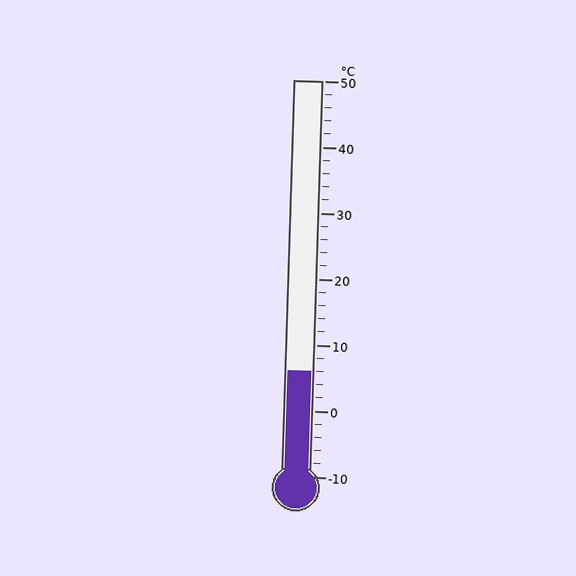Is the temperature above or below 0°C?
The temperature is above 0°C.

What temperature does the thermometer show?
The thermometer shows approximately 6°C.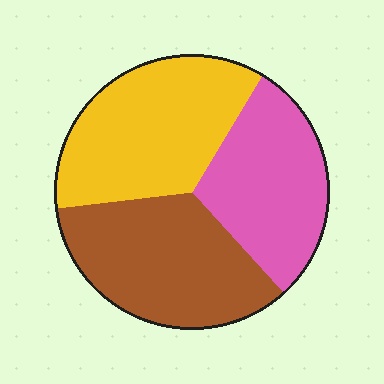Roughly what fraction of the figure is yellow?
Yellow covers around 35% of the figure.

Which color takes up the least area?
Pink, at roughly 30%.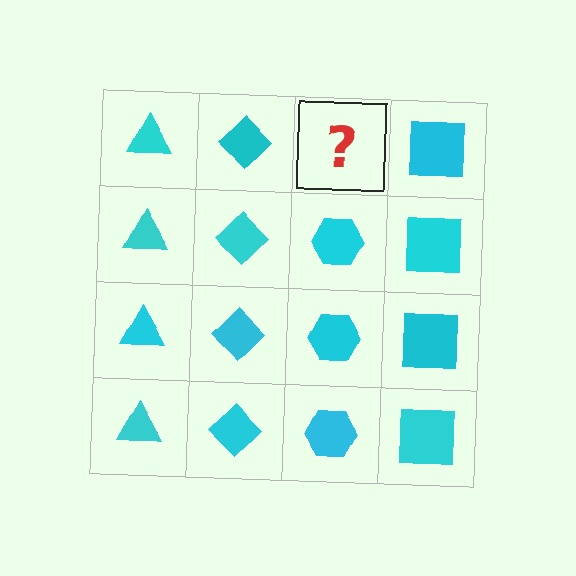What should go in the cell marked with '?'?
The missing cell should contain a cyan hexagon.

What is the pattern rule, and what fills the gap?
The rule is that each column has a consistent shape. The gap should be filled with a cyan hexagon.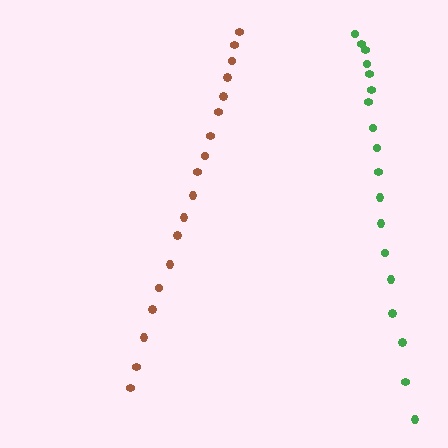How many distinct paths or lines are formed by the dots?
There are 2 distinct paths.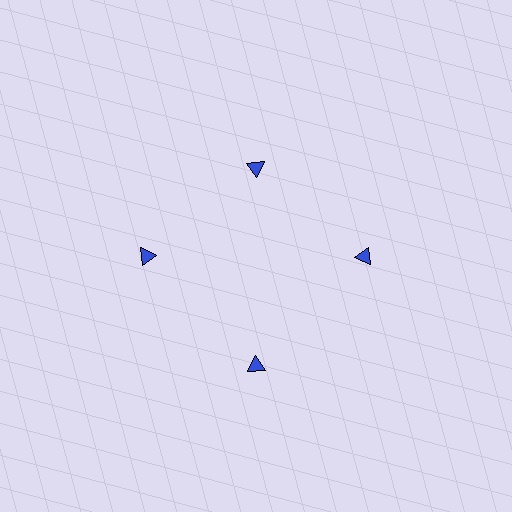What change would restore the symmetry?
The symmetry would be restored by moving it outward, back onto the ring so that all 4 triangles sit at equal angles and equal distance from the center.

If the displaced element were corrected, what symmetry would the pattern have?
It would have 4-fold rotational symmetry — the pattern would map onto itself every 90 degrees.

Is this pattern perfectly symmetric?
No. The 4 blue triangles are arranged in a ring, but one element near the 12 o'clock position is pulled inward toward the center, breaking the 4-fold rotational symmetry.